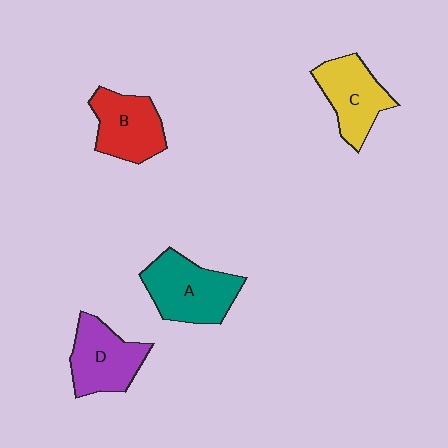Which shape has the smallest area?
Shape B (red).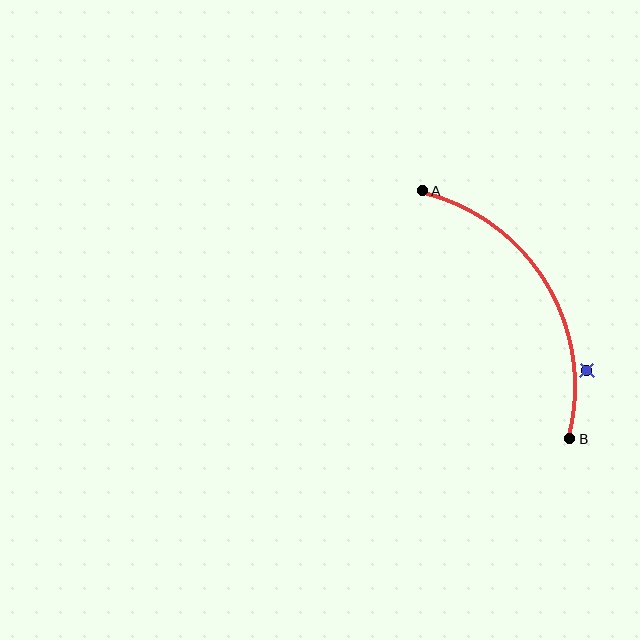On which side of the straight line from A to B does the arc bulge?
The arc bulges to the right of the straight line connecting A and B.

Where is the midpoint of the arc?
The arc midpoint is the point on the curve farthest from the straight line joining A and B. It sits to the right of that line.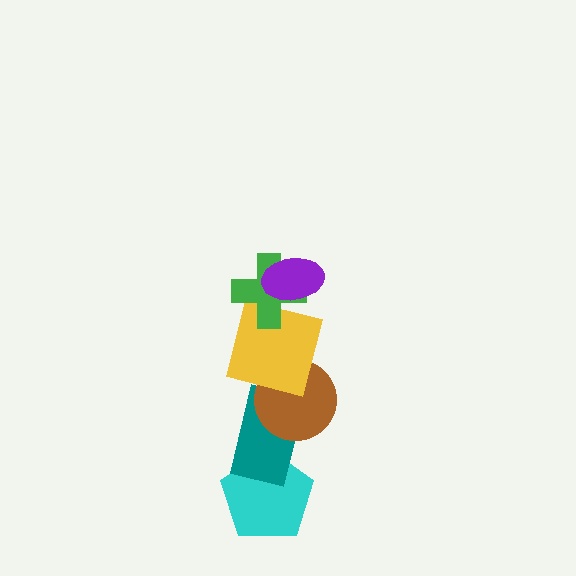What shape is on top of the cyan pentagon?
The teal rectangle is on top of the cyan pentagon.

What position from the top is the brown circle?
The brown circle is 4th from the top.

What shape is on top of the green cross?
The purple ellipse is on top of the green cross.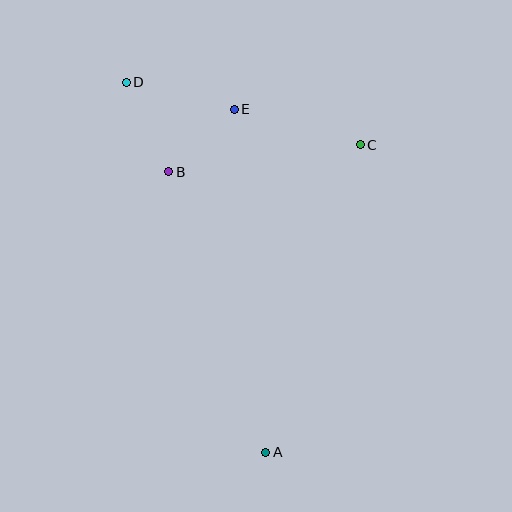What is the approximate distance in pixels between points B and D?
The distance between B and D is approximately 99 pixels.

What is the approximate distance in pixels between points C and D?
The distance between C and D is approximately 242 pixels.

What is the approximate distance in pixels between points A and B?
The distance between A and B is approximately 297 pixels.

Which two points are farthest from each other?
Points A and D are farthest from each other.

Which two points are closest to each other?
Points B and E are closest to each other.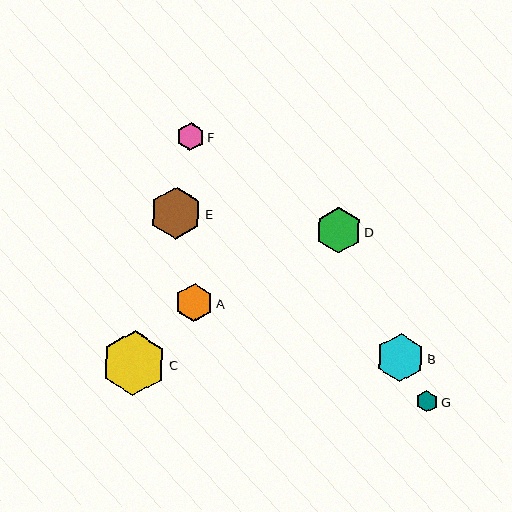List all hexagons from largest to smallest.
From largest to smallest: C, E, B, D, A, F, G.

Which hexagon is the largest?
Hexagon C is the largest with a size of approximately 65 pixels.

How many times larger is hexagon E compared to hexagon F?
Hexagon E is approximately 1.9 times the size of hexagon F.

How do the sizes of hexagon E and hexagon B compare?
Hexagon E and hexagon B are approximately the same size.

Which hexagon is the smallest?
Hexagon G is the smallest with a size of approximately 22 pixels.